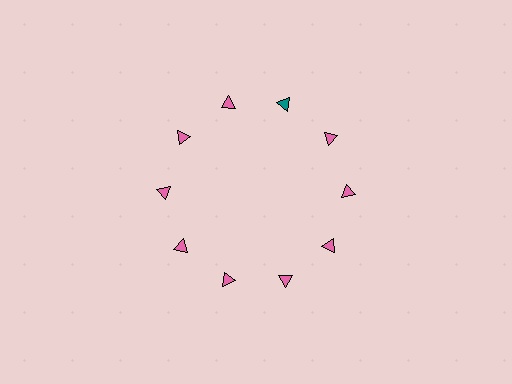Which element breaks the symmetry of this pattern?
The teal triangle at roughly the 1 o'clock position breaks the symmetry. All other shapes are pink triangles.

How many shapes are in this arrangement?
There are 10 shapes arranged in a ring pattern.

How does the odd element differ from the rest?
It has a different color: teal instead of pink.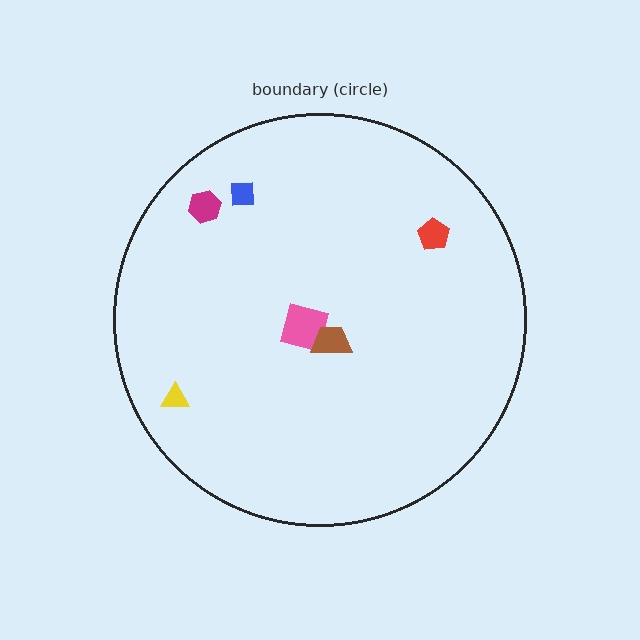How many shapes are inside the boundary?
6 inside, 0 outside.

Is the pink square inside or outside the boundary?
Inside.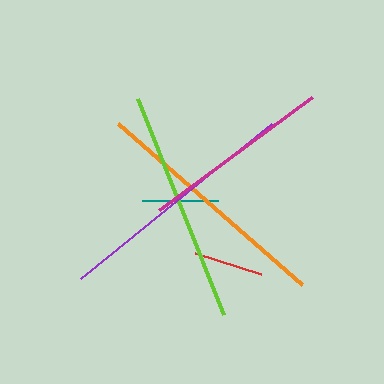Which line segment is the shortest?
The red line is the shortest at approximately 70 pixels.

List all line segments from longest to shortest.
From longest to shortest: purple, orange, lime, magenta, teal, red.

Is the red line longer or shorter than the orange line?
The orange line is longer than the red line.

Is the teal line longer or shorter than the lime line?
The lime line is longer than the teal line.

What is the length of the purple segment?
The purple segment is approximately 246 pixels long.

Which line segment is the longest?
The purple line is the longest at approximately 246 pixels.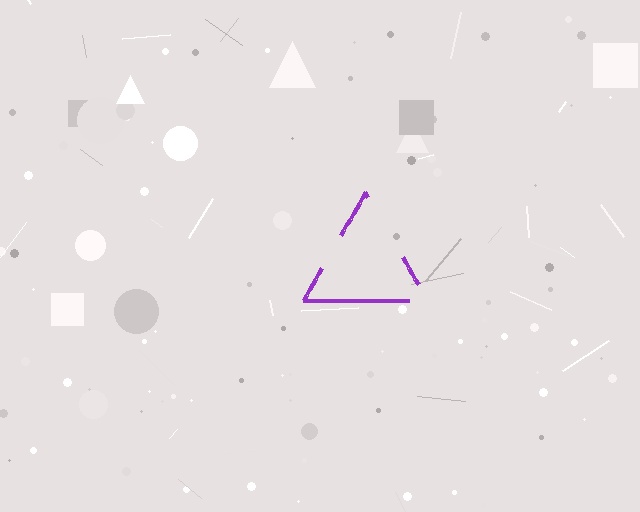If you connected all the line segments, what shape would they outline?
They would outline a triangle.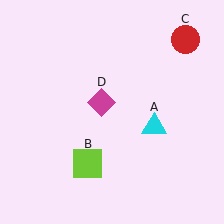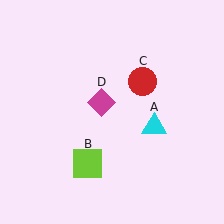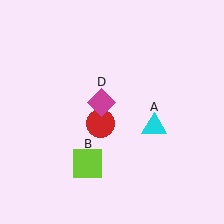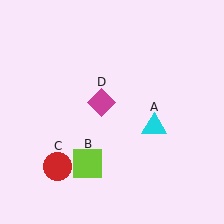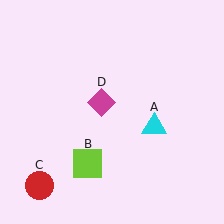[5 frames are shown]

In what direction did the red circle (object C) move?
The red circle (object C) moved down and to the left.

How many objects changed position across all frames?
1 object changed position: red circle (object C).